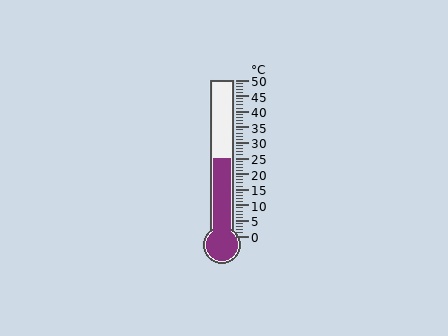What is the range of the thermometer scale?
The thermometer scale ranges from 0°C to 50°C.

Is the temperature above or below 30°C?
The temperature is below 30°C.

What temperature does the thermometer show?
The thermometer shows approximately 25°C.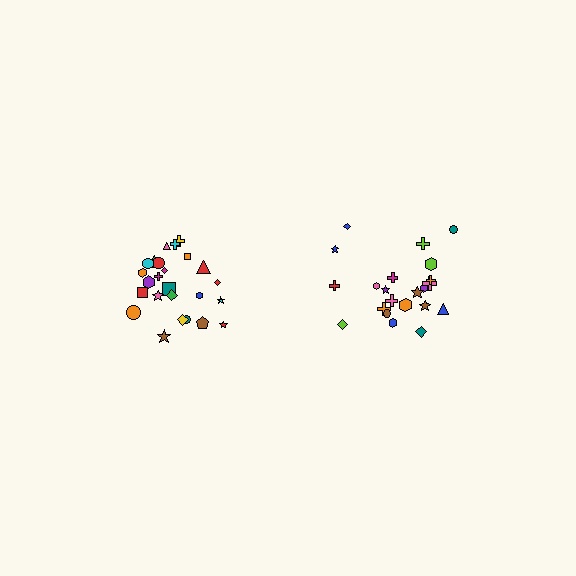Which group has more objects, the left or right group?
The left group.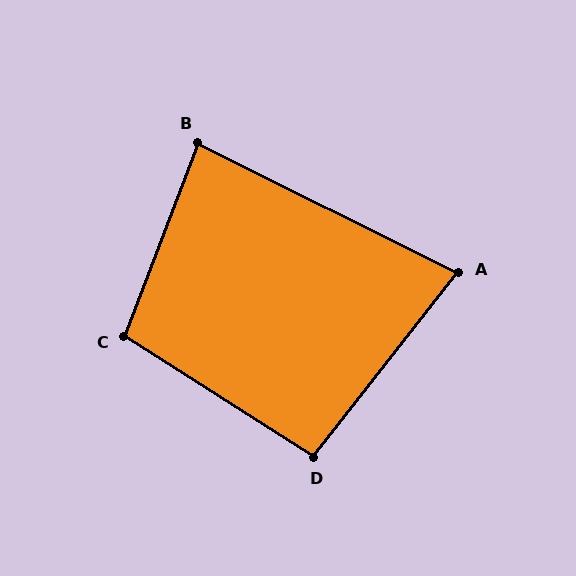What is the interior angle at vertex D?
Approximately 96 degrees (obtuse).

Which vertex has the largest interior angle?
C, at approximately 102 degrees.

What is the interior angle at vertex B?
Approximately 84 degrees (acute).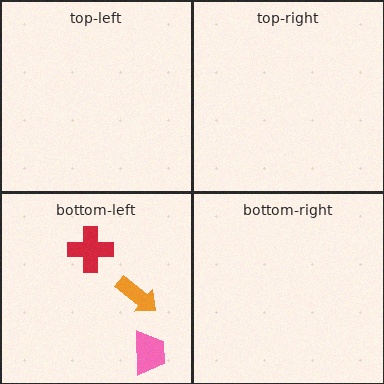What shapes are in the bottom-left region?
The red cross, the orange arrow, the pink trapezoid.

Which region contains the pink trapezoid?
The bottom-left region.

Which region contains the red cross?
The bottom-left region.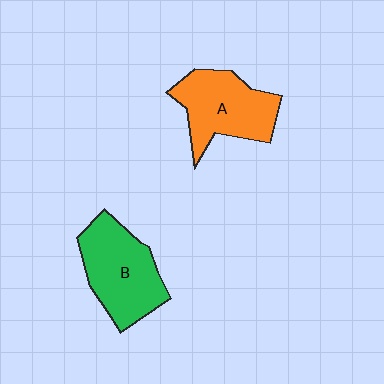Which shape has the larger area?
Shape B (green).